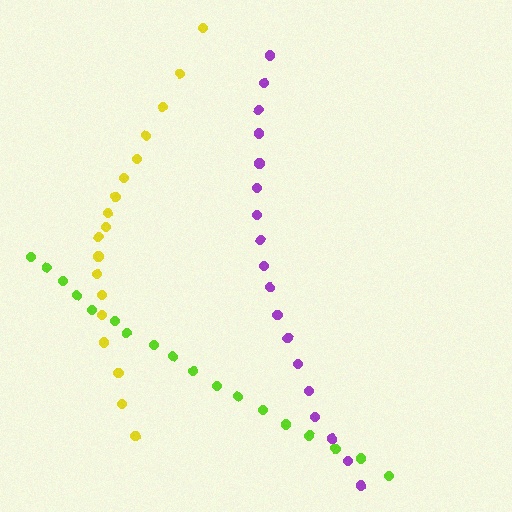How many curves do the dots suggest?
There are 3 distinct paths.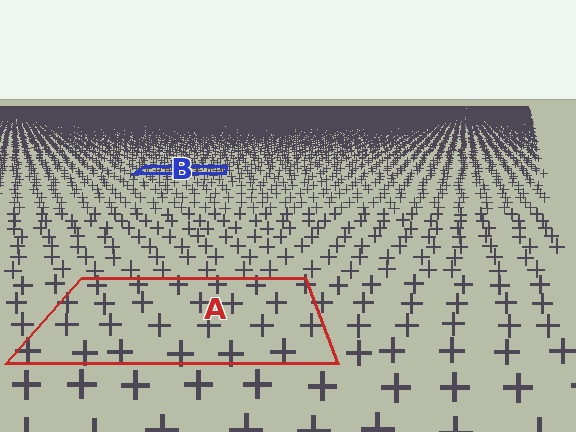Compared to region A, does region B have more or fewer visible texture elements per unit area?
Region B has more texture elements per unit area — they are packed more densely because it is farther away.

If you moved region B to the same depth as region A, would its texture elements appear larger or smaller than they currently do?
They would appear larger. At a closer depth, the same texture elements are projected at a bigger on-screen size.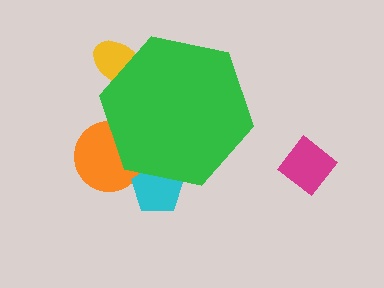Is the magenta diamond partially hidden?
No, the magenta diamond is fully visible.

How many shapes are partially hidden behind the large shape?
3 shapes are partially hidden.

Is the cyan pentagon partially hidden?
Yes, the cyan pentagon is partially hidden behind the green hexagon.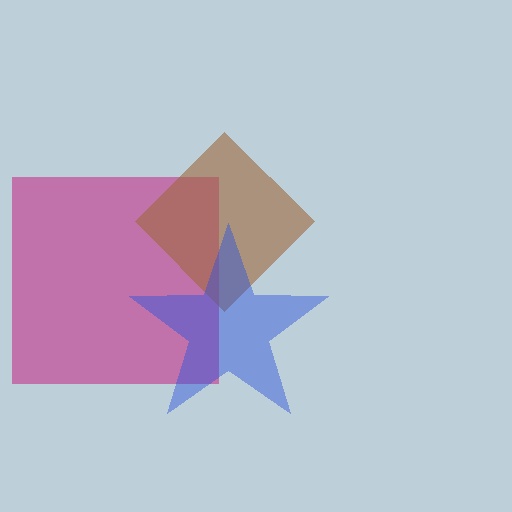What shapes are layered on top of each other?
The layered shapes are: a magenta square, a brown diamond, a blue star.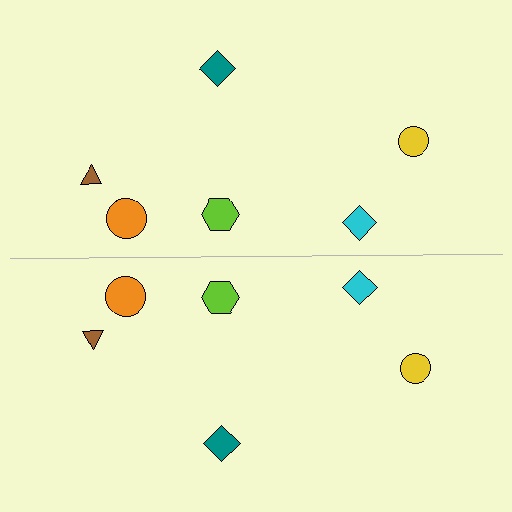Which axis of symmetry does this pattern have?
The pattern has a horizontal axis of symmetry running through the center of the image.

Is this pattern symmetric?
Yes, this pattern has bilateral (reflection) symmetry.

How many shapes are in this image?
There are 12 shapes in this image.